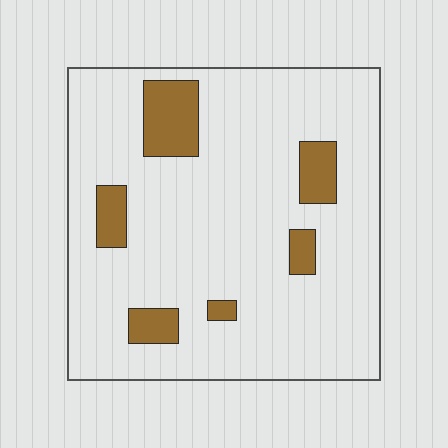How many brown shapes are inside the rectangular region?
6.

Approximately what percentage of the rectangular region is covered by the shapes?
Approximately 15%.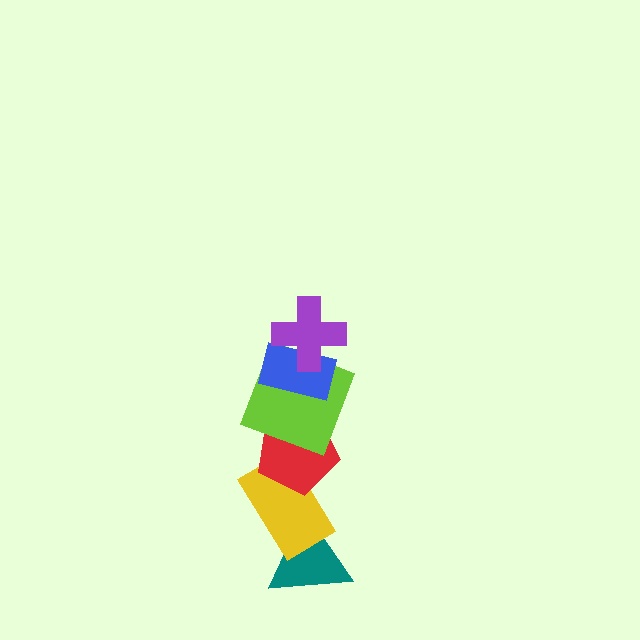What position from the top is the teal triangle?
The teal triangle is 6th from the top.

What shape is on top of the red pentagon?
The lime square is on top of the red pentagon.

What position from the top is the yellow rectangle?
The yellow rectangle is 5th from the top.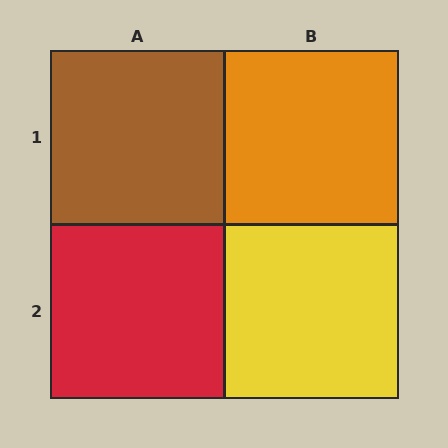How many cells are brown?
1 cell is brown.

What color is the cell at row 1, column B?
Orange.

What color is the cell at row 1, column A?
Brown.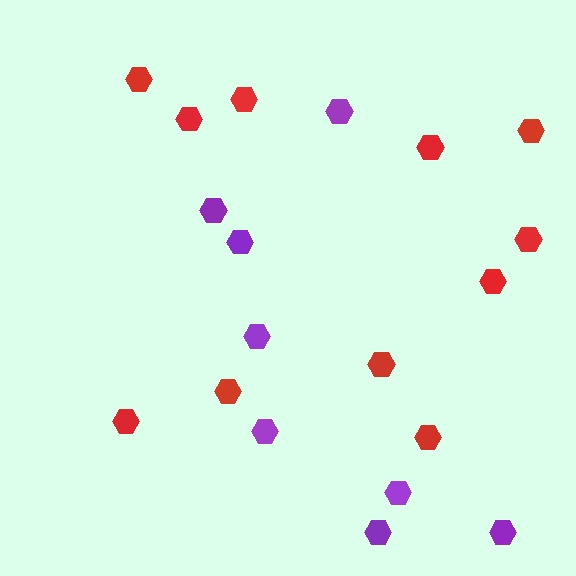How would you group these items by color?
There are 2 groups: one group of red hexagons (11) and one group of purple hexagons (8).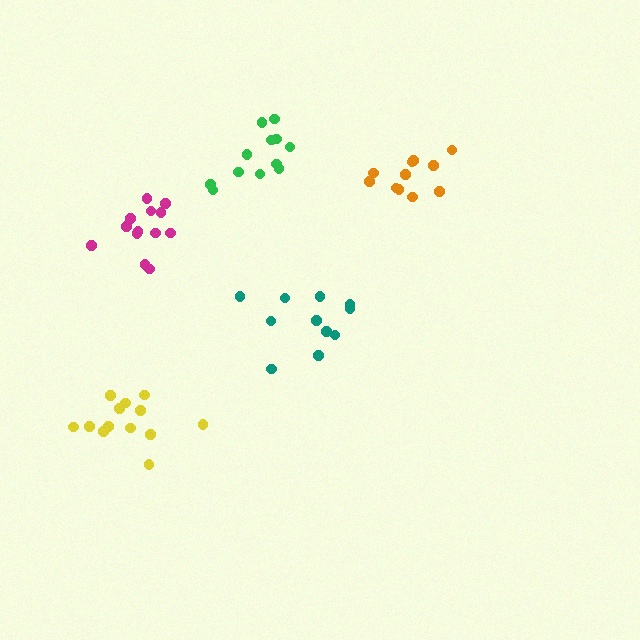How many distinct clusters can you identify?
There are 5 distinct clusters.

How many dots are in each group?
Group 1: 11 dots, Group 2: 13 dots, Group 3: 13 dots, Group 4: 11 dots, Group 5: 12 dots (60 total).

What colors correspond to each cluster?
The clusters are colored: teal, magenta, yellow, orange, green.